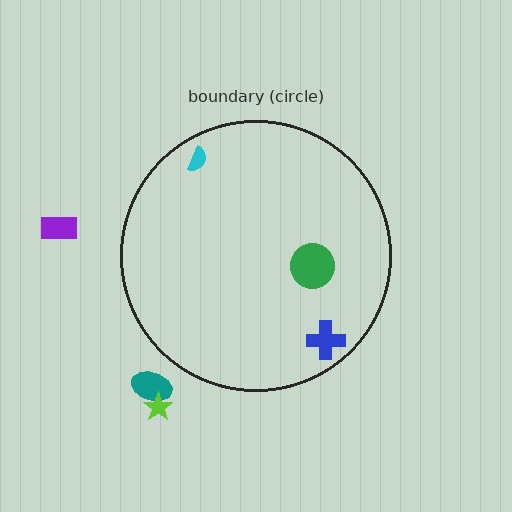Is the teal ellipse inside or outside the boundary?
Outside.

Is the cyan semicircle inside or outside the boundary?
Inside.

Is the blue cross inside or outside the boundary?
Inside.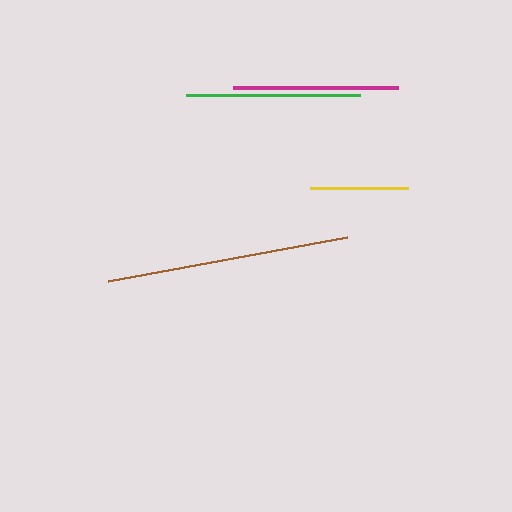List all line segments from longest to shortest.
From longest to shortest: brown, green, magenta, yellow.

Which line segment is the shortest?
The yellow line is the shortest at approximately 98 pixels.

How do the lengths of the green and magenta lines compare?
The green and magenta lines are approximately the same length.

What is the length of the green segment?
The green segment is approximately 173 pixels long.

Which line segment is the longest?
The brown line is the longest at approximately 244 pixels.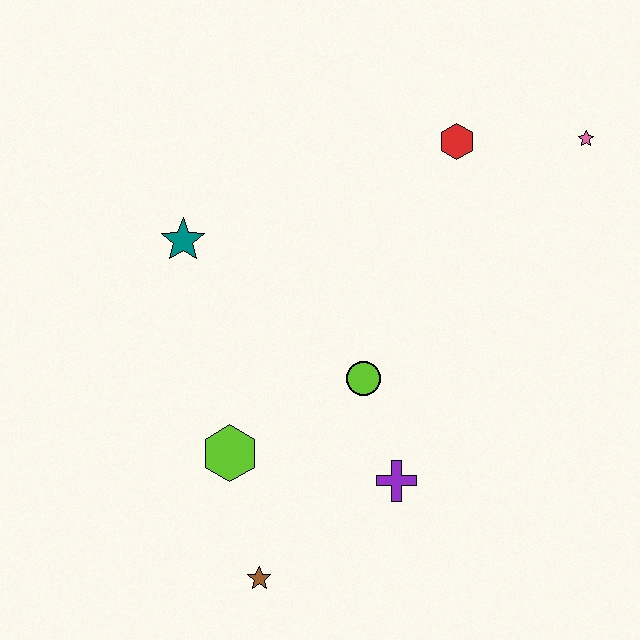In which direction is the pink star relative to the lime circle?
The pink star is above the lime circle.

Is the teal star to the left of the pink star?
Yes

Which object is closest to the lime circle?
The purple cross is closest to the lime circle.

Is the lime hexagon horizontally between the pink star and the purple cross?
No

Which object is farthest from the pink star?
The brown star is farthest from the pink star.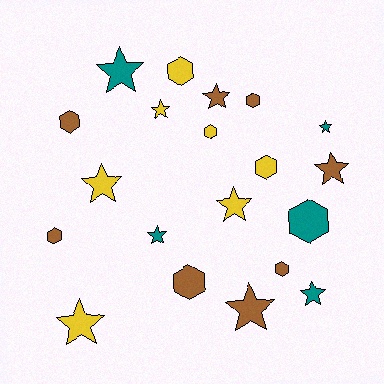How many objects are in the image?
There are 20 objects.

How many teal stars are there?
There are 4 teal stars.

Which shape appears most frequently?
Star, with 11 objects.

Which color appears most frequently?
Brown, with 8 objects.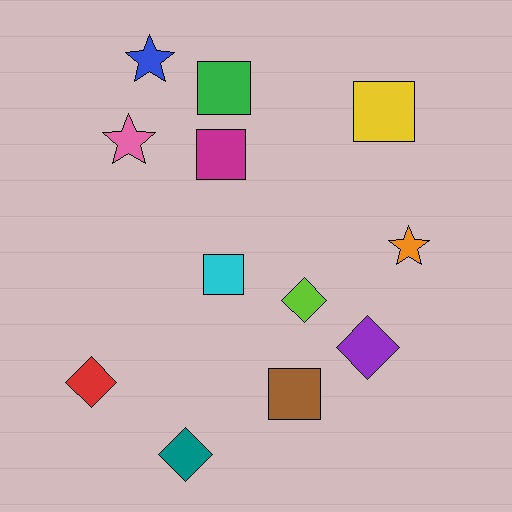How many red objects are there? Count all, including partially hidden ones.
There is 1 red object.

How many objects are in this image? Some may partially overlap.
There are 12 objects.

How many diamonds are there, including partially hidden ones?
There are 4 diamonds.